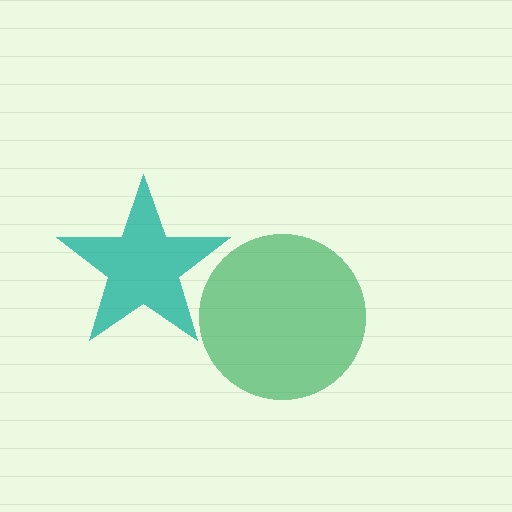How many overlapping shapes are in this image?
There are 2 overlapping shapes in the image.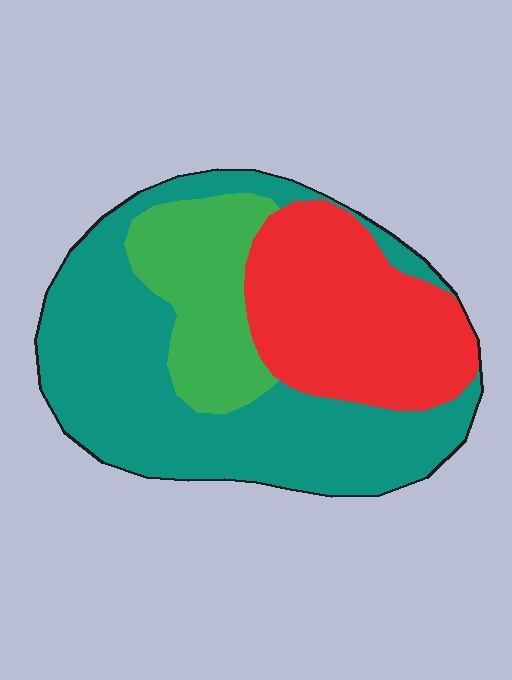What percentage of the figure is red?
Red covers roughly 30% of the figure.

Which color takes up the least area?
Green, at roughly 20%.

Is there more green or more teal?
Teal.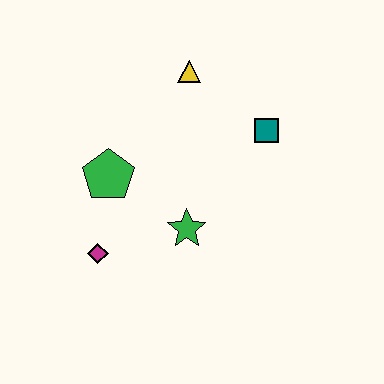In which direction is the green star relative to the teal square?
The green star is below the teal square.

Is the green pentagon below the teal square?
Yes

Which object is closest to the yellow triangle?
The teal square is closest to the yellow triangle.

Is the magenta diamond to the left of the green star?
Yes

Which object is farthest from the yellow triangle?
The magenta diamond is farthest from the yellow triangle.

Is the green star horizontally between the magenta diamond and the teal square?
Yes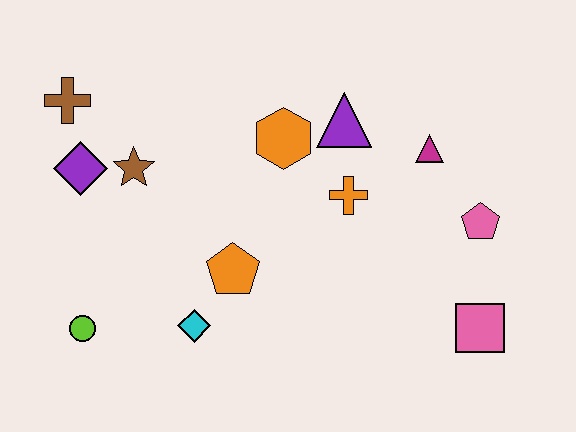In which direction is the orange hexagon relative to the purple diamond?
The orange hexagon is to the right of the purple diamond.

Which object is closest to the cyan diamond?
The orange pentagon is closest to the cyan diamond.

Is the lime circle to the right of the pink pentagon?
No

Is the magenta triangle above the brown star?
Yes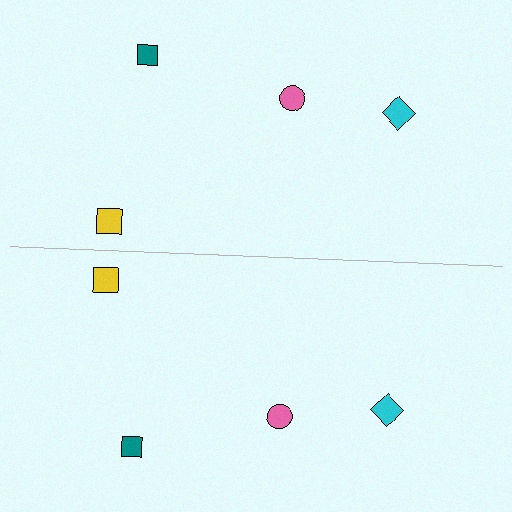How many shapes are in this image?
There are 8 shapes in this image.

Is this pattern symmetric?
Yes, this pattern has bilateral (reflection) symmetry.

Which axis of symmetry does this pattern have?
The pattern has a horizontal axis of symmetry running through the center of the image.